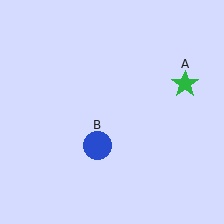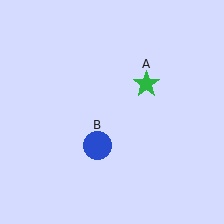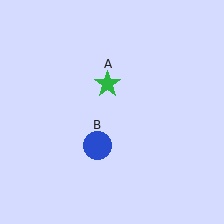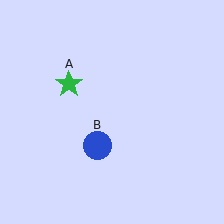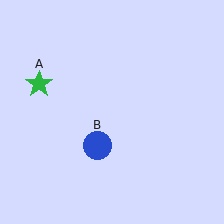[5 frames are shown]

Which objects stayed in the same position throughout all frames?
Blue circle (object B) remained stationary.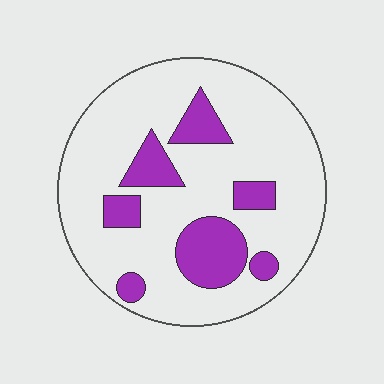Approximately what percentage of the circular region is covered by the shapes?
Approximately 20%.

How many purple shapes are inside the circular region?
7.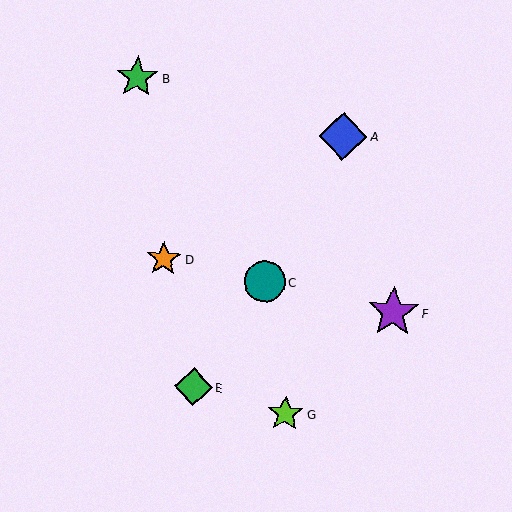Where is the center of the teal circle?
The center of the teal circle is at (264, 281).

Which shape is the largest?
The purple star (labeled F) is the largest.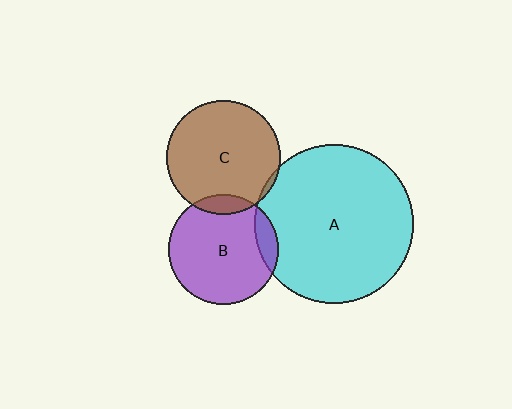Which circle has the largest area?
Circle A (cyan).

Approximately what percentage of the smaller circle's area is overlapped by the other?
Approximately 10%.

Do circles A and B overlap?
Yes.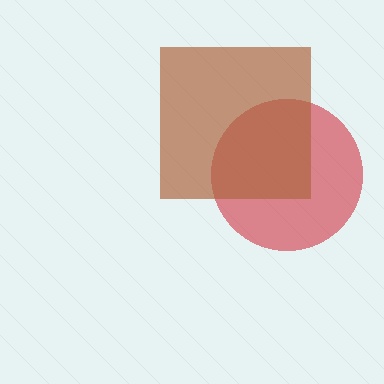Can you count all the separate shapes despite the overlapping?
Yes, there are 2 separate shapes.